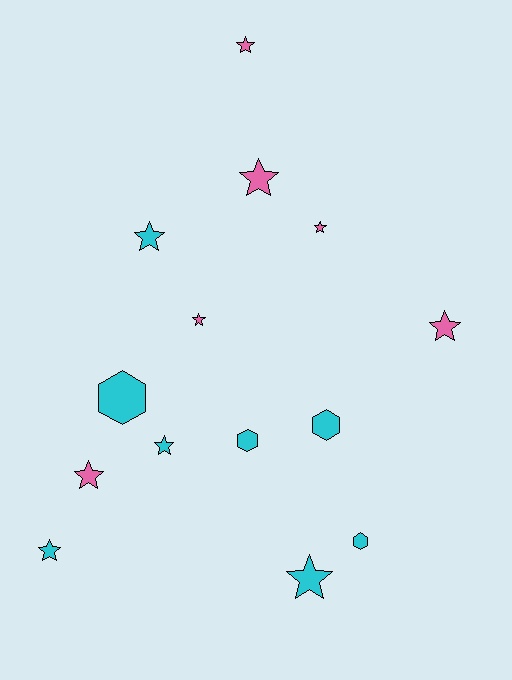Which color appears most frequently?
Cyan, with 8 objects.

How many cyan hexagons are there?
There are 4 cyan hexagons.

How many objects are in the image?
There are 14 objects.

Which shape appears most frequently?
Star, with 10 objects.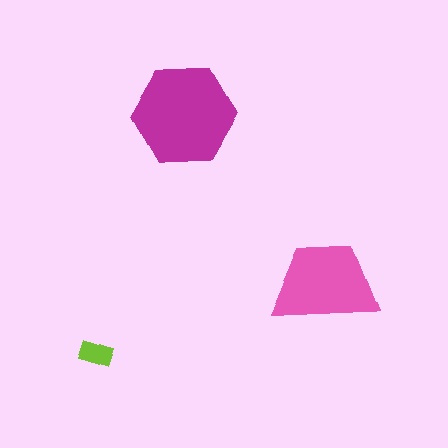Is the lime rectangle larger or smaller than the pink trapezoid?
Smaller.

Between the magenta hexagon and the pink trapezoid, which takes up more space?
The magenta hexagon.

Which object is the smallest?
The lime rectangle.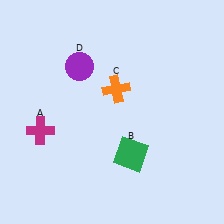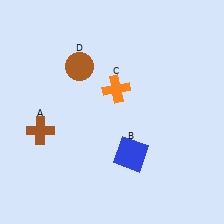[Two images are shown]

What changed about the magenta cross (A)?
In Image 1, A is magenta. In Image 2, it changed to brown.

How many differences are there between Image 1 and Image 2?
There are 3 differences between the two images.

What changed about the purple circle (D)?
In Image 1, D is purple. In Image 2, it changed to brown.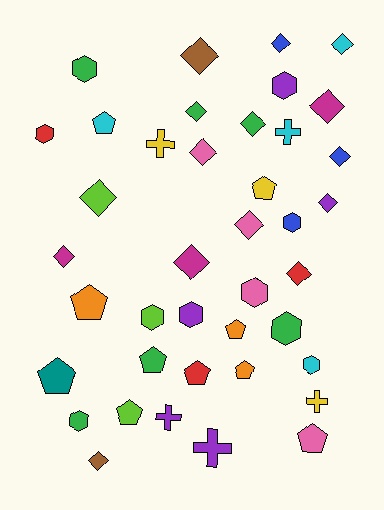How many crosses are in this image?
There are 5 crosses.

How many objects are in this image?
There are 40 objects.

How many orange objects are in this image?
There are 3 orange objects.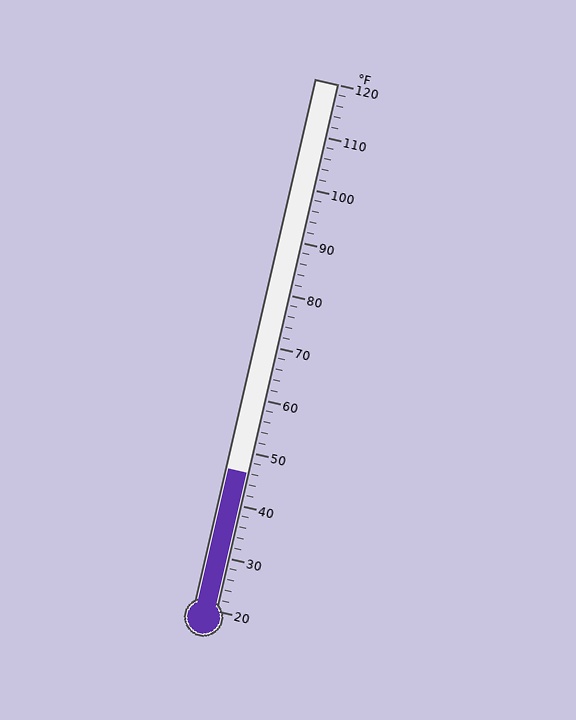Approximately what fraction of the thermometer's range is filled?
The thermometer is filled to approximately 25% of its range.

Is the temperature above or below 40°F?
The temperature is above 40°F.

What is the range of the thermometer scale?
The thermometer scale ranges from 20°F to 120°F.